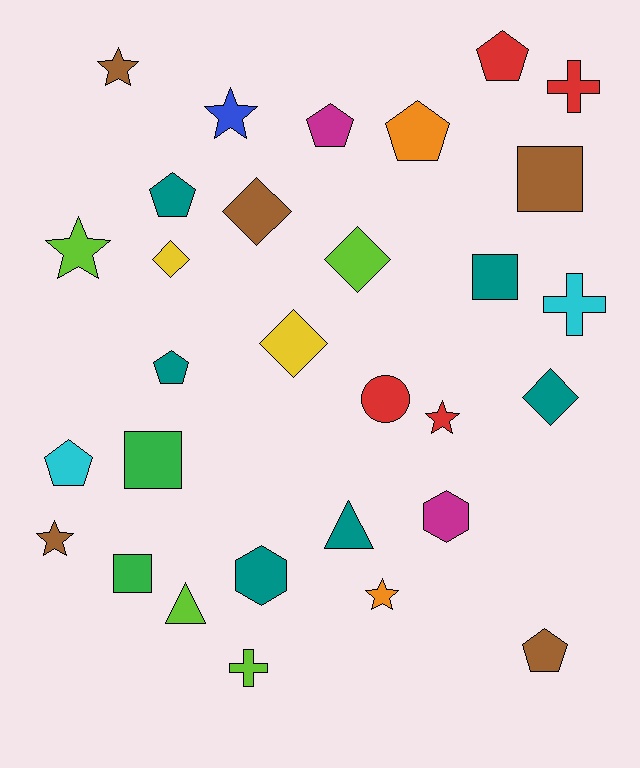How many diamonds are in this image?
There are 5 diamonds.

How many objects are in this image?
There are 30 objects.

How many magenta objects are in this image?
There are 2 magenta objects.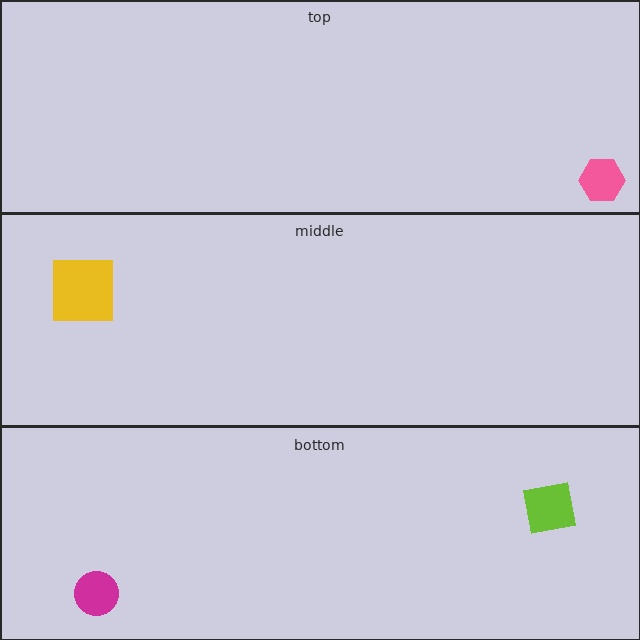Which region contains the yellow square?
The middle region.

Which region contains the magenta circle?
The bottom region.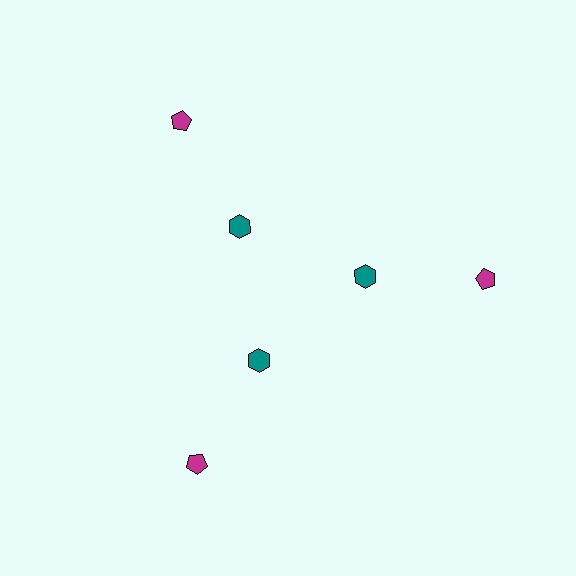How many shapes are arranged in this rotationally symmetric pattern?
There are 6 shapes, arranged in 3 groups of 2.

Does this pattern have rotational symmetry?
Yes, this pattern has 3-fold rotational symmetry. It looks the same after rotating 120 degrees around the center.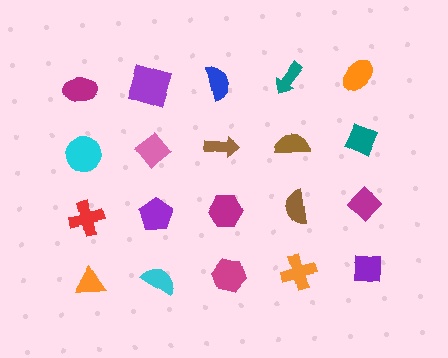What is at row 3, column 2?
A purple pentagon.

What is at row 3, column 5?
A magenta diamond.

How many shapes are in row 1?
5 shapes.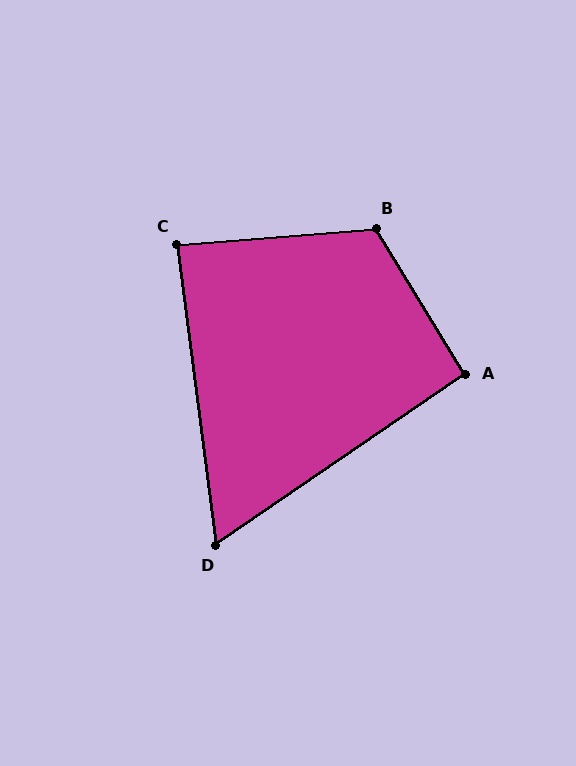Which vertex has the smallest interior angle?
D, at approximately 63 degrees.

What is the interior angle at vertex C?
Approximately 87 degrees (approximately right).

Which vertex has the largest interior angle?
B, at approximately 117 degrees.